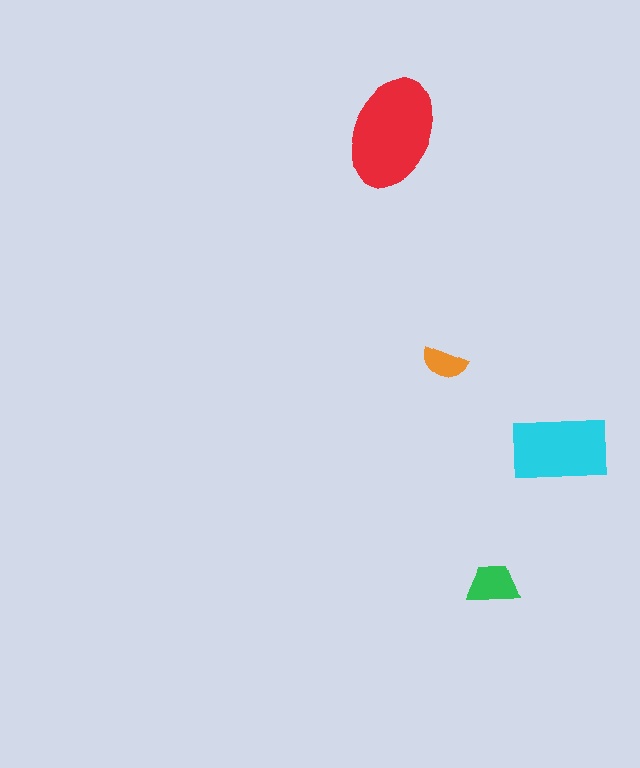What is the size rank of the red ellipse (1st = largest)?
1st.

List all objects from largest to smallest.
The red ellipse, the cyan rectangle, the green trapezoid, the orange semicircle.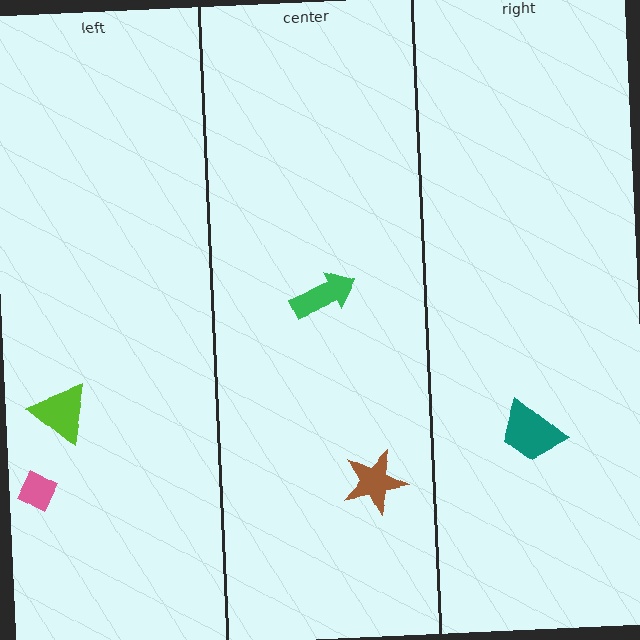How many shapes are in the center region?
2.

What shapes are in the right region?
The teal trapezoid.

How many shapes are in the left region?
2.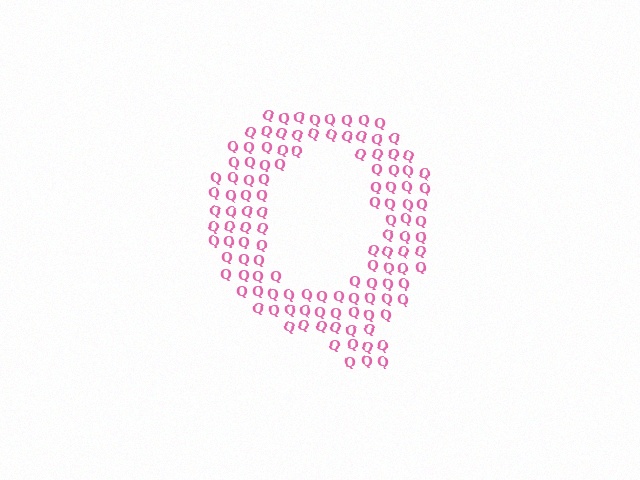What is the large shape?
The large shape is the letter Q.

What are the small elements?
The small elements are letter Q's.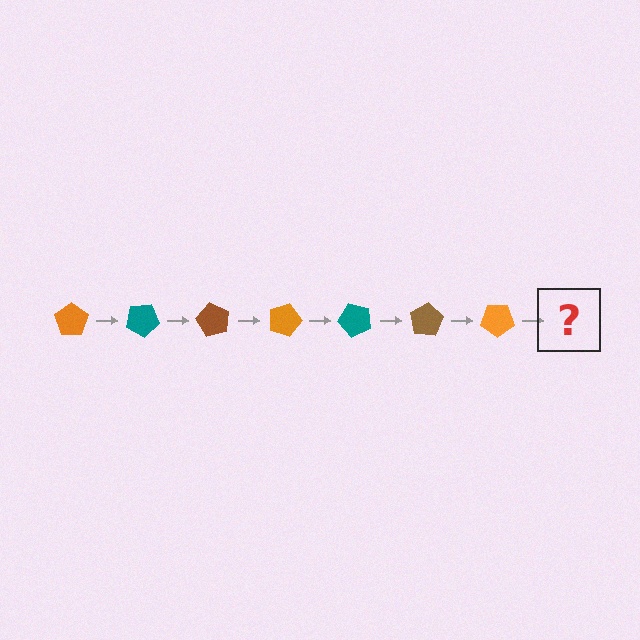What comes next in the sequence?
The next element should be a teal pentagon, rotated 210 degrees from the start.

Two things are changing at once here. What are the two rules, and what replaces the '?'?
The two rules are that it rotates 30 degrees each step and the color cycles through orange, teal, and brown. The '?' should be a teal pentagon, rotated 210 degrees from the start.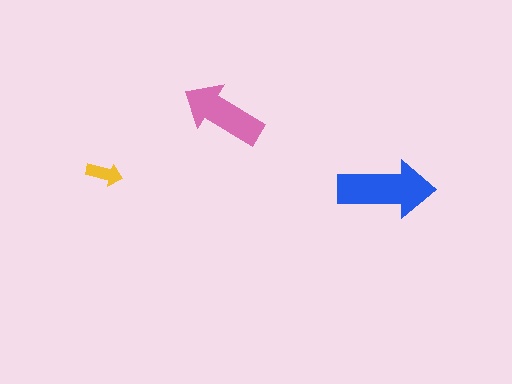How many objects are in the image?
There are 3 objects in the image.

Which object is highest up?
The pink arrow is topmost.